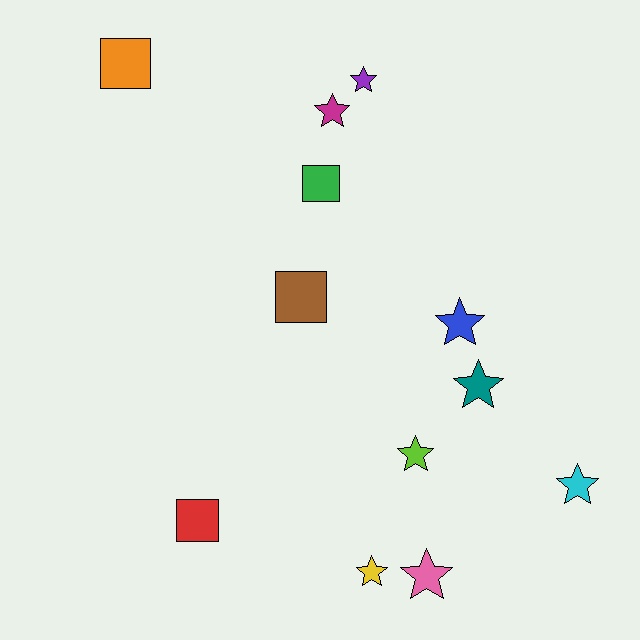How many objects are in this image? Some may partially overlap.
There are 12 objects.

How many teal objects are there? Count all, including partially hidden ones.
There is 1 teal object.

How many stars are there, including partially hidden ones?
There are 8 stars.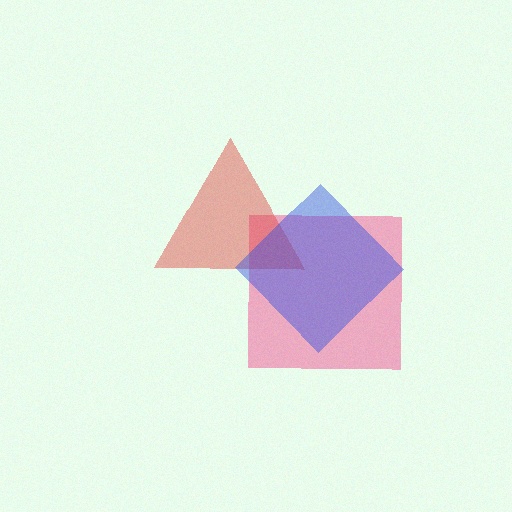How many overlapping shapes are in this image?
There are 3 overlapping shapes in the image.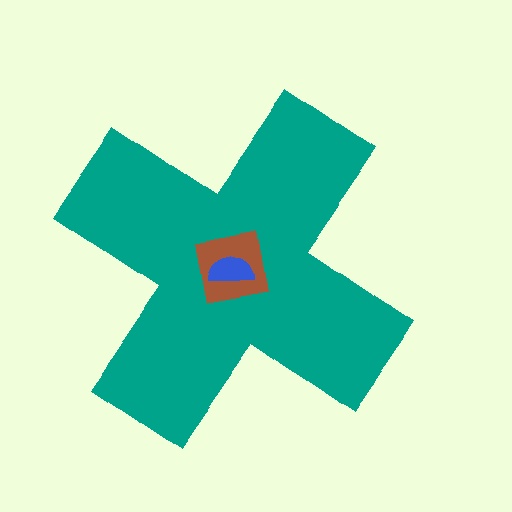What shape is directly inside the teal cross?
The brown square.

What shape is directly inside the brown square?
The blue semicircle.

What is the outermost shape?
The teal cross.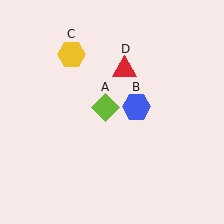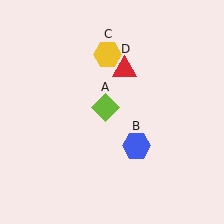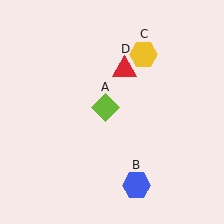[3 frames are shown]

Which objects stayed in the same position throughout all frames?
Lime diamond (object A) and red triangle (object D) remained stationary.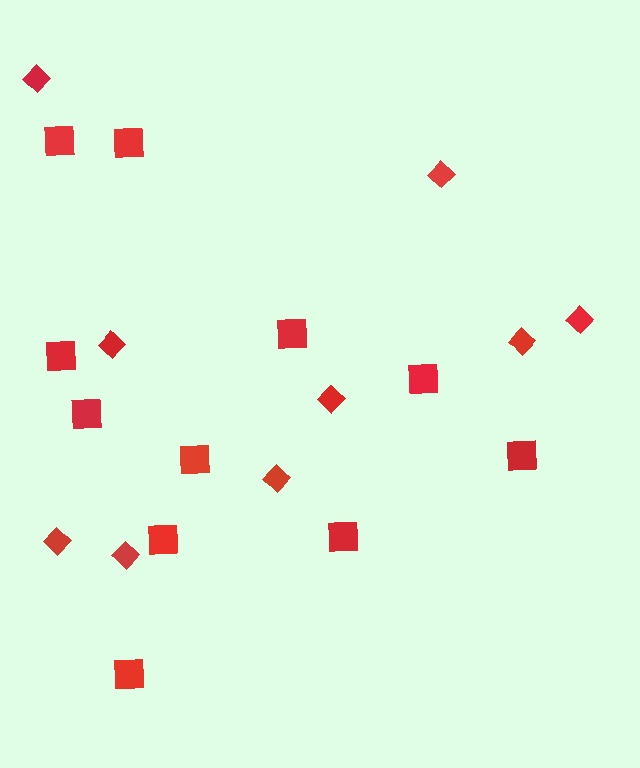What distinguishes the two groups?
There are 2 groups: one group of squares (11) and one group of diamonds (9).